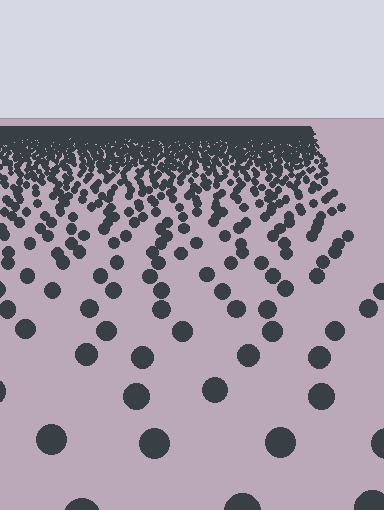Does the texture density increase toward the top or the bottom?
Density increases toward the top.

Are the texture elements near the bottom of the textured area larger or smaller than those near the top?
Larger. Near the bottom, elements are closer to the viewer and appear at a bigger on-screen size.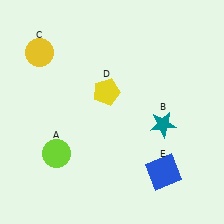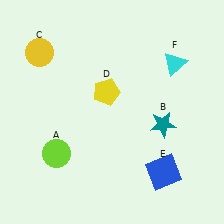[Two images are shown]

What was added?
A cyan triangle (F) was added in Image 2.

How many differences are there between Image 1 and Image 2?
There is 1 difference between the two images.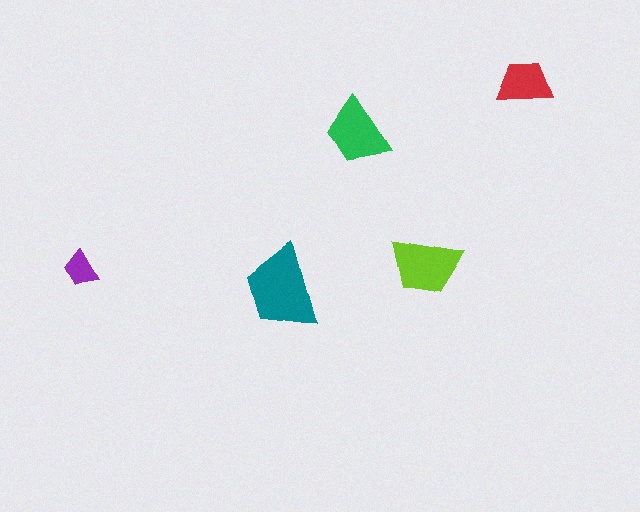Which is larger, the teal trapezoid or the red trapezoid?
The teal one.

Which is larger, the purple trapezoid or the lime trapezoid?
The lime one.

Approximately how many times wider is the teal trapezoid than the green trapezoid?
About 1.5 times wider.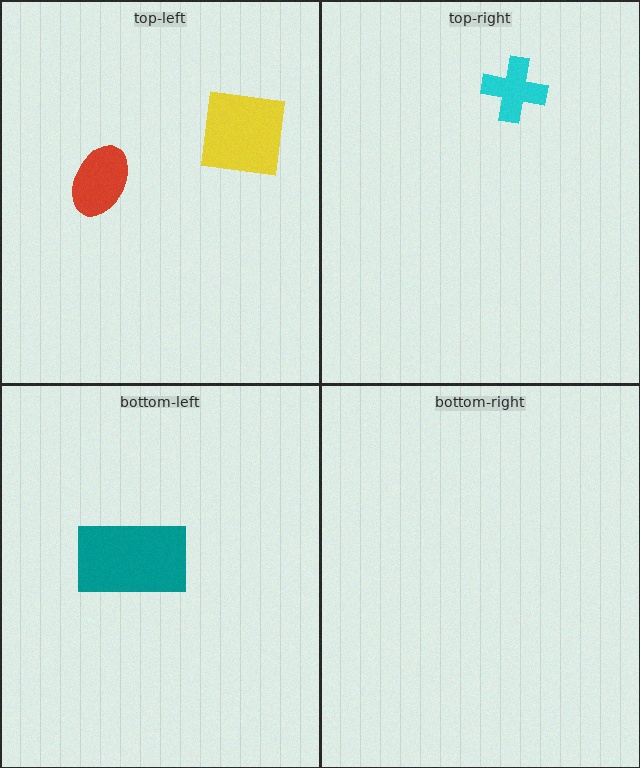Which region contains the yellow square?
The top-left region.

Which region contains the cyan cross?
The top-right region.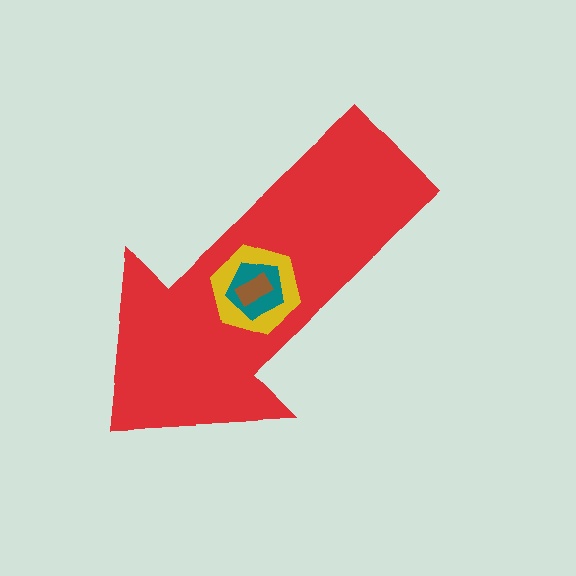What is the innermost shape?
The brown rectangle.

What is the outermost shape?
The red arrow.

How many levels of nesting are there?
4.